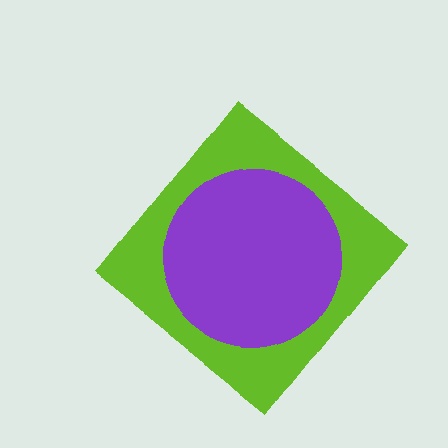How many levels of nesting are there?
2.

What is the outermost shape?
The lime diamond.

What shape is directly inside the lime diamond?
The purple circle.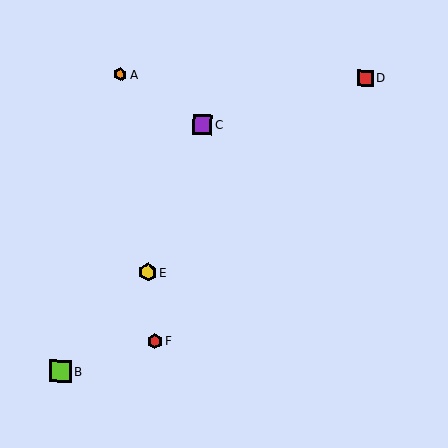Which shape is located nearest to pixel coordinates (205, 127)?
The purple square (labeled C) at (202, 125) is nearest to that location.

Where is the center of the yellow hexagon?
The center of the yellow hexagon is at (148, 272).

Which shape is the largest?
The lime square (labeled B) is the largest.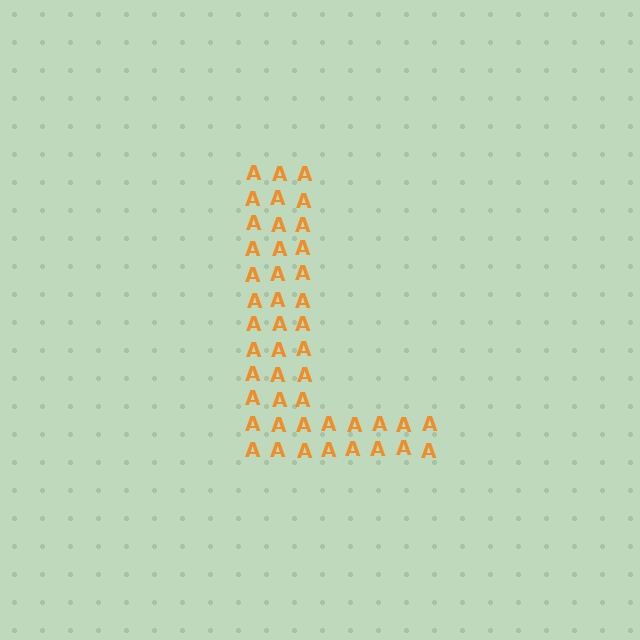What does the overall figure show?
The overall figure shows the letter L.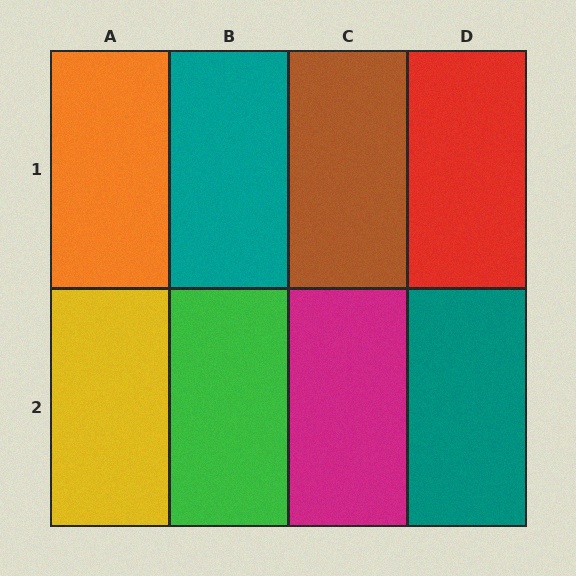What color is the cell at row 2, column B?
Green.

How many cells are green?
1 cell is green.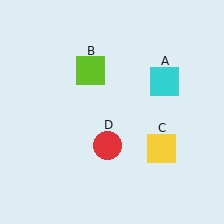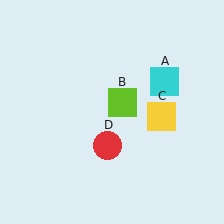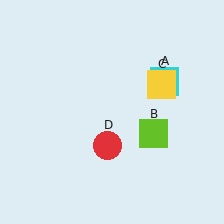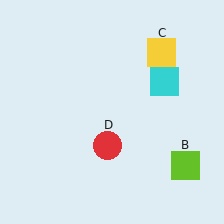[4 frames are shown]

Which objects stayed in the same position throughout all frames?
Cyan square (object A) and red circle (object D) remained stationary.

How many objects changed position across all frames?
2 objects changed position: lime square (object B), yellow square (object C).